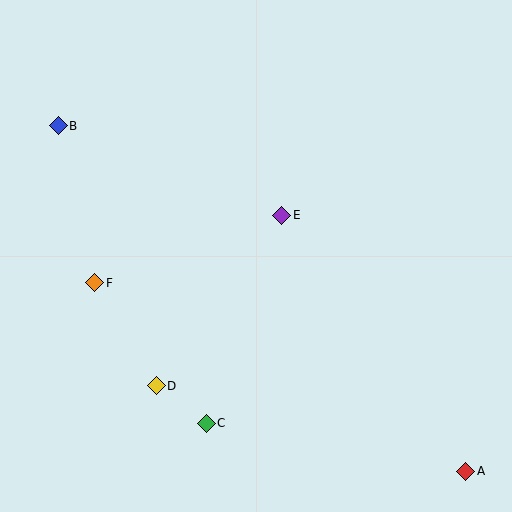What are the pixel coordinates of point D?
Point D is at (156, 386).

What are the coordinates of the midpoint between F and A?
The midpoint between F and A is at (280, 377).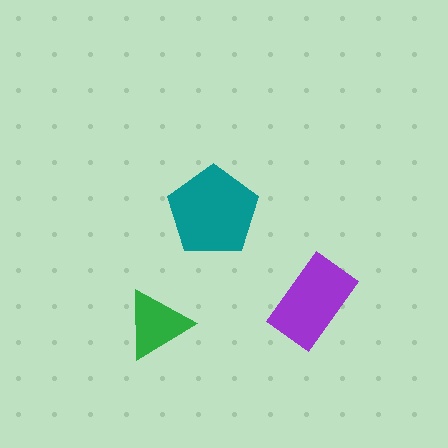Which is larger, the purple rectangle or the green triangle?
The purple rectangle.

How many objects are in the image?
There are 3 objects in the image.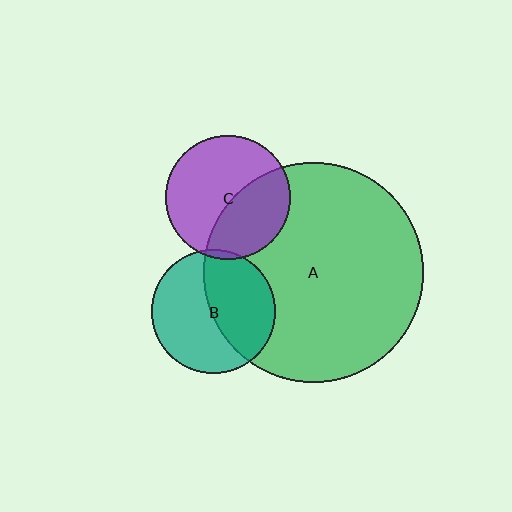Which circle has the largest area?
Circle A (green).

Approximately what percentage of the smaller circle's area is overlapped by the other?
Approximately 40%.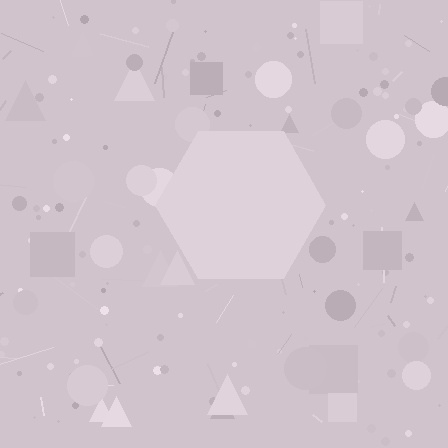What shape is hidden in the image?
A hexagon is hidden in the image.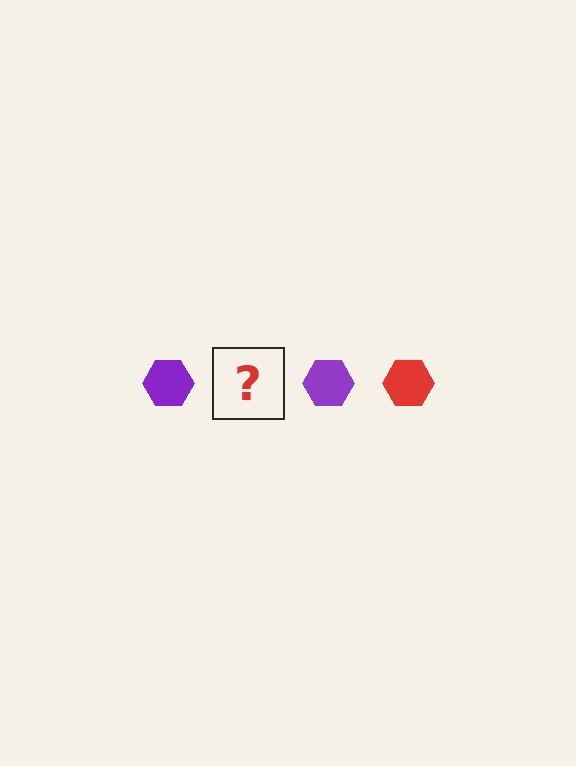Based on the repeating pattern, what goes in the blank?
The blank should be a red hexagon.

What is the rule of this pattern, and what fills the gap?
The rule is that the pattern cycles through purple, red hexagons. The gap should be filled with a red hexagon.